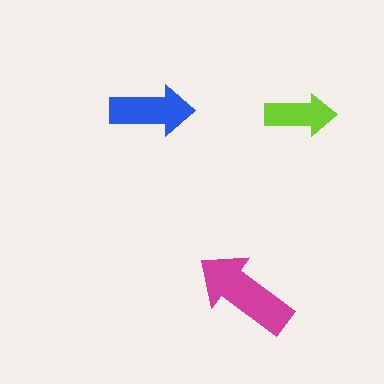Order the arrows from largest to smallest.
the magenta one, the blue one, the lime one.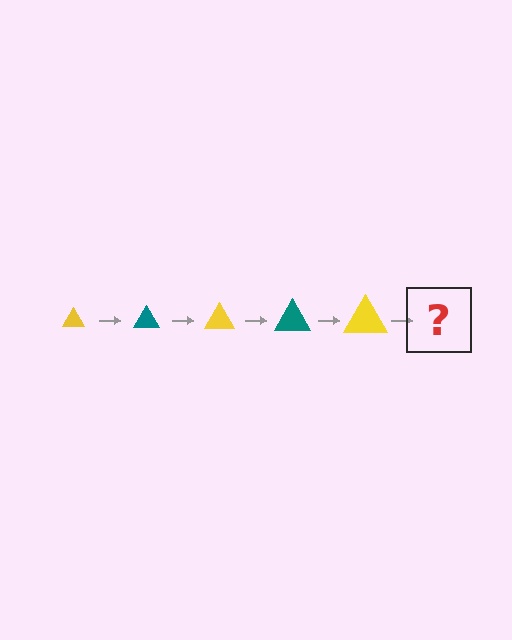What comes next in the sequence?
The next element should be a teal triangle, larger than the previous one.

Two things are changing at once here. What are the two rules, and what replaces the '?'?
The two rules are that the triangle grows larger each step and the color cycles through yellow and teal. The '?' should be a teal triangle, larger than the previous one.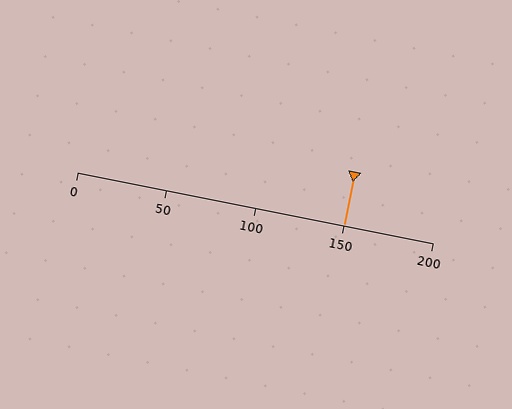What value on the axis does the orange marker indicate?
The marker indicates approximately 150.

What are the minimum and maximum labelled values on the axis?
The axis runs from 0 to 200.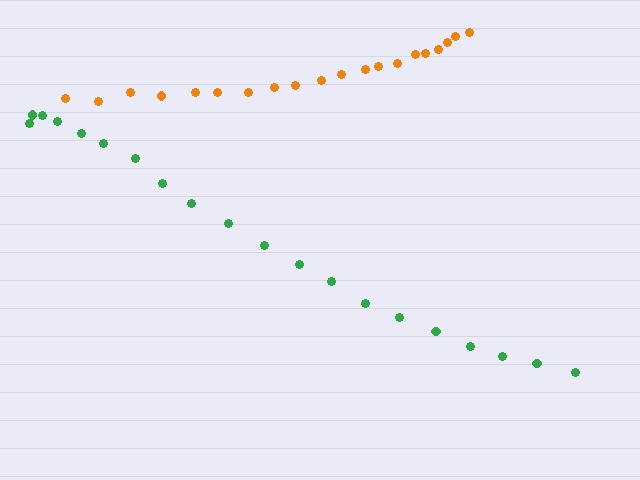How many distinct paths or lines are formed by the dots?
There are 2 distinct paths.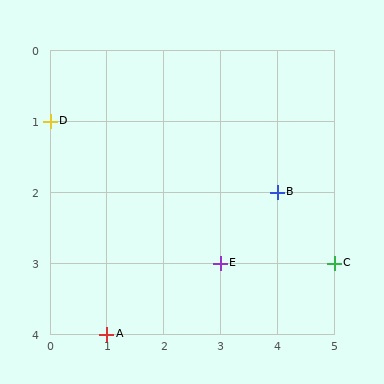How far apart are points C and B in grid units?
Points C and B are 1 column and 1 row apart (about 1.4 grid units diagonally).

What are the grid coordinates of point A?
Point A is at grid coordinates (1, 4).